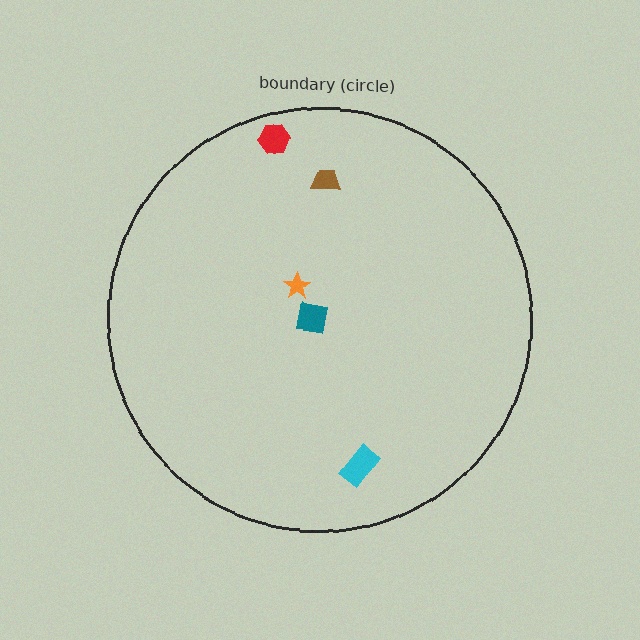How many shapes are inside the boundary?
5 inside, 0 outside.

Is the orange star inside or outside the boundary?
Inside.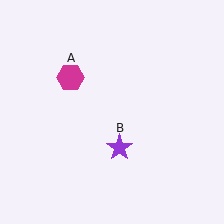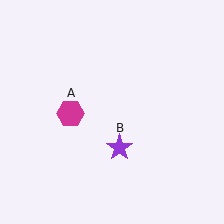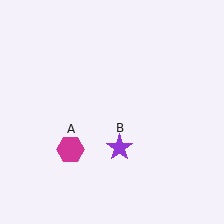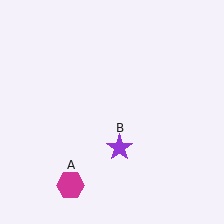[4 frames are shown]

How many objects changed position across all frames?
1 object changed position: magenta hexagon (object A).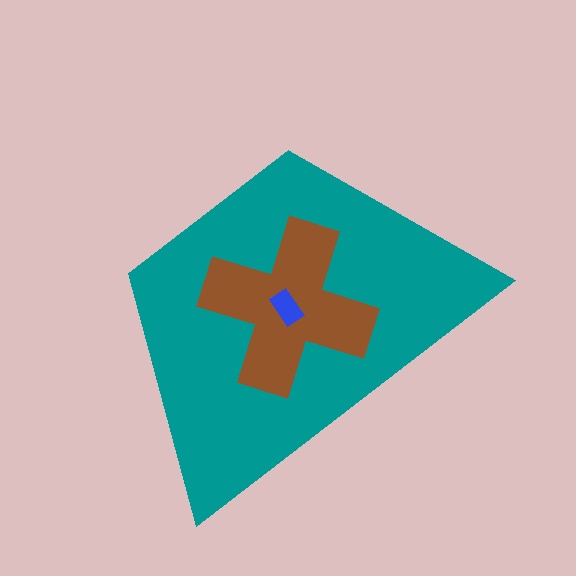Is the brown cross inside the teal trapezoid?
Yes.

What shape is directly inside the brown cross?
The blue rectangle.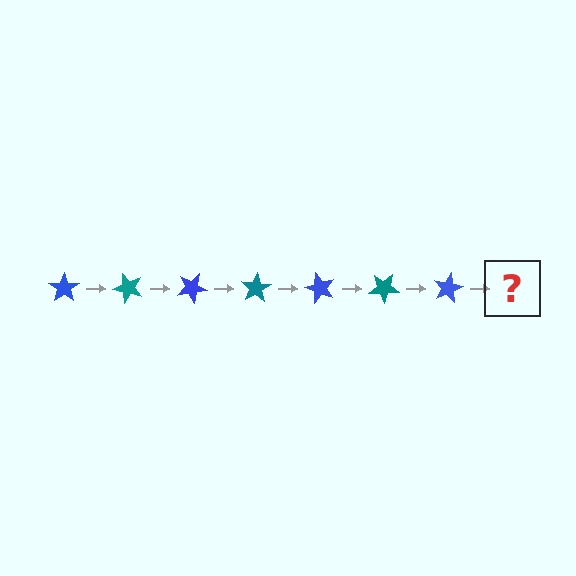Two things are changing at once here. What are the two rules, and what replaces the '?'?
The two rules are that it rotates 50 degrees each step and the color cycles through blue and teal. The '?' should be a teal star, rotated 350 degrees from the start.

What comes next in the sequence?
The next element should be a teal star, rotated 350 degrees from the start.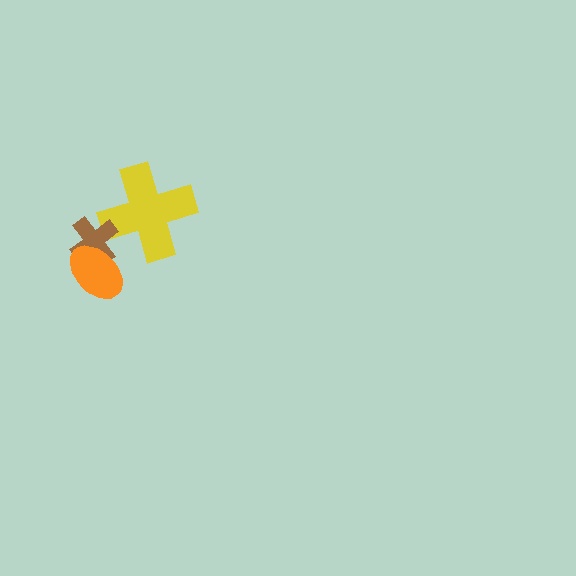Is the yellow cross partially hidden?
Yes, it is partially covered by another shape.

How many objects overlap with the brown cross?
2 objects overlap with the brown cross.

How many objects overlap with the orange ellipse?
1 object overlaps with the orange ellipse.